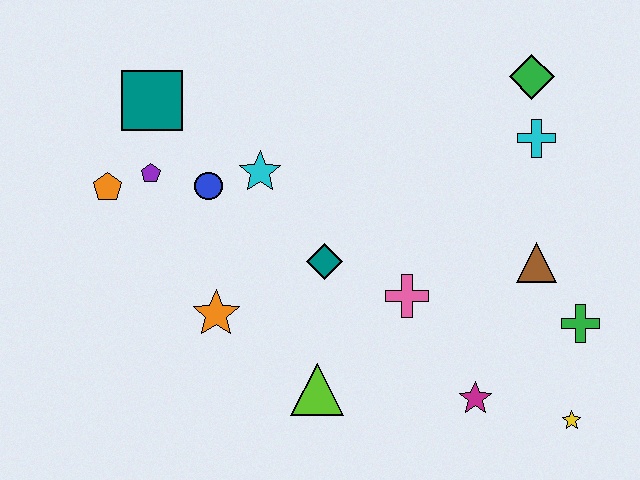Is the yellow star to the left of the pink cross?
No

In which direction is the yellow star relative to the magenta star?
The yellow star is to the right of the magenta star.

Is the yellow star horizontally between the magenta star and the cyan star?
No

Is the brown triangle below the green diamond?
Yes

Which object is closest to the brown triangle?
The green cross is closest to the brown triangle.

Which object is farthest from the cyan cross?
The orange pentagon is farthest from the cyan cross.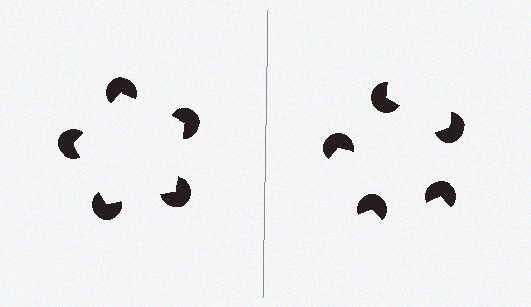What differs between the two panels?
The pac-man discs are positioned identically on both sides; only the wedge orientations differ. On the left they align to a pentagon; on the right they are misaligned.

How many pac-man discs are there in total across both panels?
10 — 5 on each side.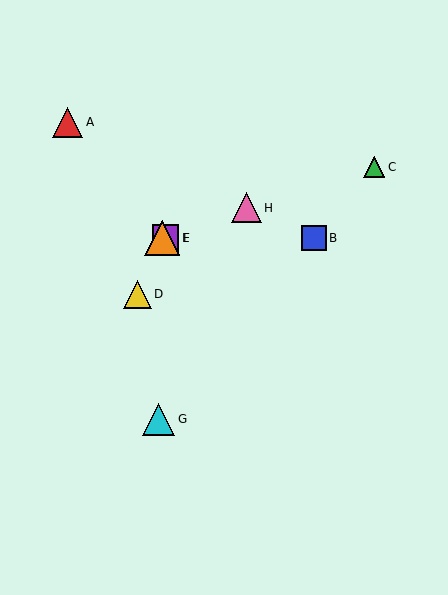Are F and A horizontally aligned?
No, F is at y≈238 and A is at y≈123.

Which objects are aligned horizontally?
Objects B, E, F are aligned horizontally.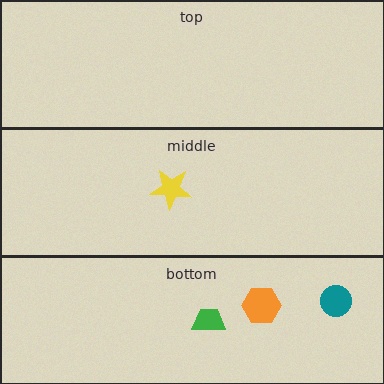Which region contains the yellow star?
The middle region.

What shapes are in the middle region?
The yellow star.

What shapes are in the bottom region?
The green trapezoid, the teal circle, the orange hexagon.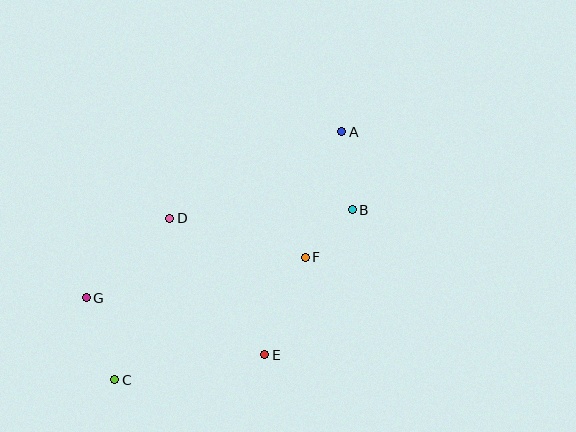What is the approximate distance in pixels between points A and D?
The distance between A and D is approximately 192 pixels.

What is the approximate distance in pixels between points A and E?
The distance between A and E is approximately 236 pixels.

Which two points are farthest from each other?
Points A and C are farthest from each other.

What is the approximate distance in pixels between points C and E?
The distance between C and E is approximately 152 pixels.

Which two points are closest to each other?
Points B and F are closest to each other.